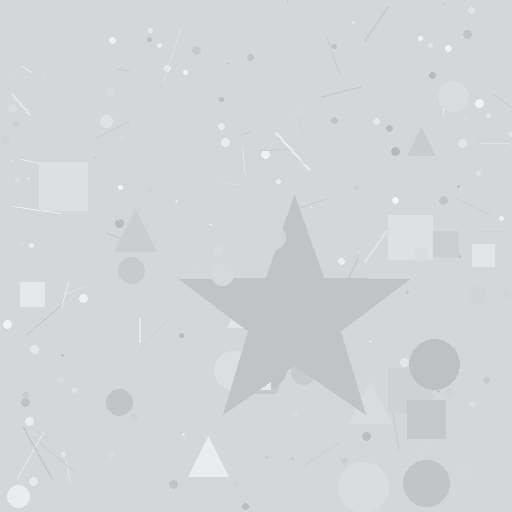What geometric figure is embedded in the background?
A star is embedded in the background.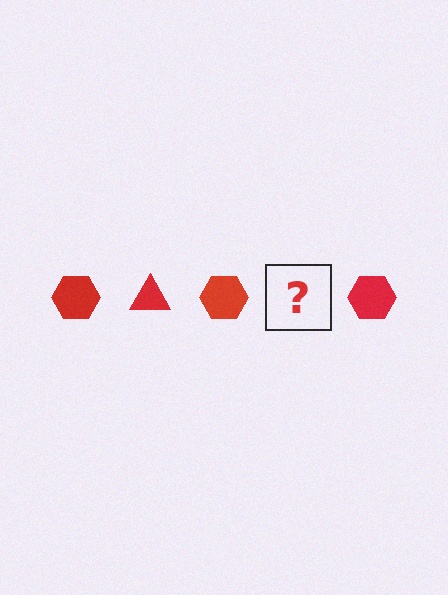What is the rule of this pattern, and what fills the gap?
The rule is that the pattern cycles through hexagon, triangle shapes in red. The gap should be filled with a red triangle.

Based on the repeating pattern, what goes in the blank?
The blank should be a red triangle.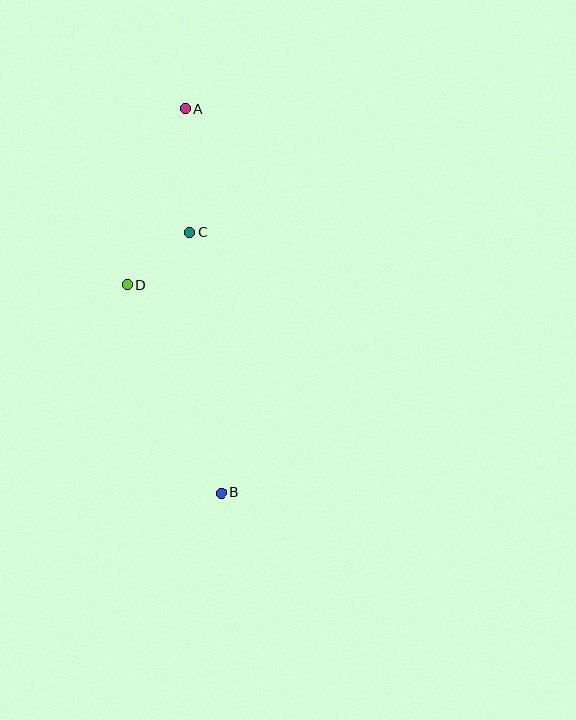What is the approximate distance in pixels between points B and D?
The distance between B and D is approximately 228 pixels.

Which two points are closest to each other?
Points C and D are closest to each other.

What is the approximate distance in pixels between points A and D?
The distance between A and D is approximately 185 pixels.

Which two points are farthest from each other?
Points A and B are farthest from each other.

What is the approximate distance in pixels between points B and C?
The distance between B and C is approximately 263 pixels.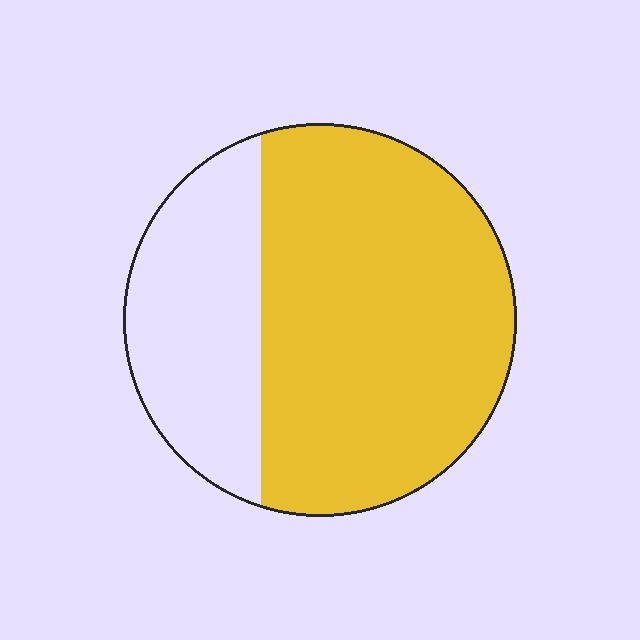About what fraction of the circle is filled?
About two thirds (2/3).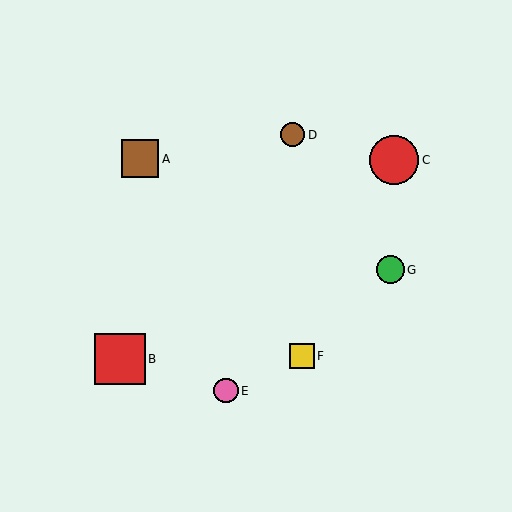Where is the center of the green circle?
The center of the green circle is at (390, 270).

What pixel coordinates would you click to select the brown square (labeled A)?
Click at (140, 159) to select the brown square A.